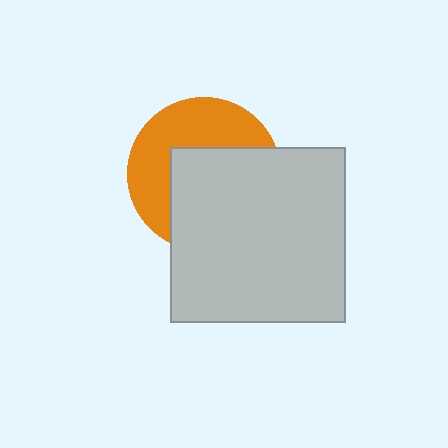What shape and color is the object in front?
The object in front is a light gray square.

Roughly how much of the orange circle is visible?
About half of it is visible (roughly 45%).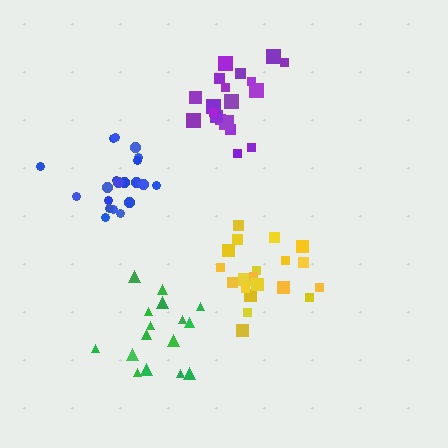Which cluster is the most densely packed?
Purple.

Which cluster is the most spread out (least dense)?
Green.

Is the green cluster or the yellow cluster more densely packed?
Yellow.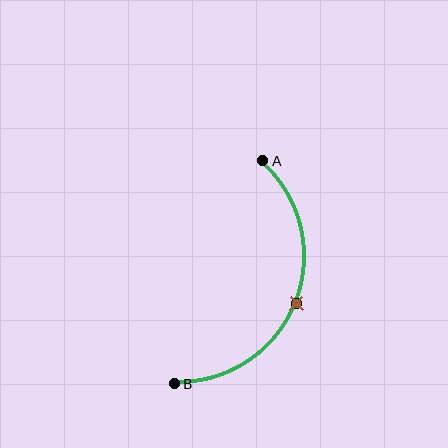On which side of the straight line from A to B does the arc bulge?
The arc bulges to the right of the straight line connecting A and B.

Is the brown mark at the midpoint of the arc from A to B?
Yes. The brown mark lies on the arc at equal arc-length from both A and B — it is the arc midpoint.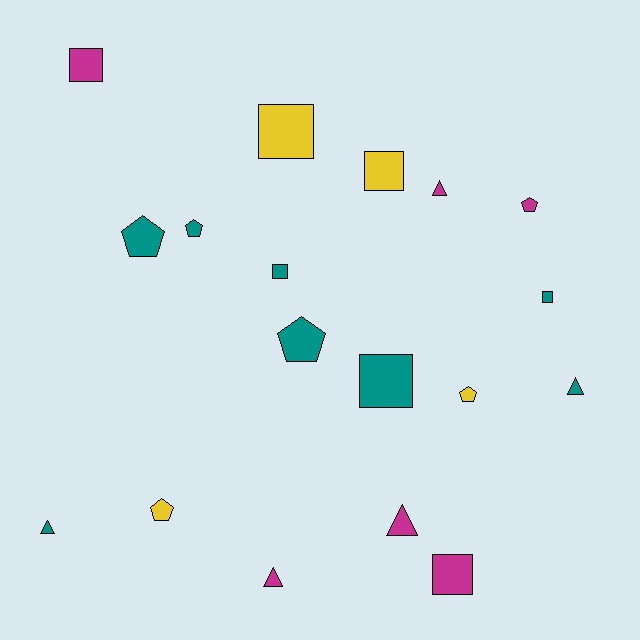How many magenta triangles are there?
There are 3 magenta triangles.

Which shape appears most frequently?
Square, with 7 objects.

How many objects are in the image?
There are 18 objects.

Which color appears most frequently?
Teal, with 8 objects.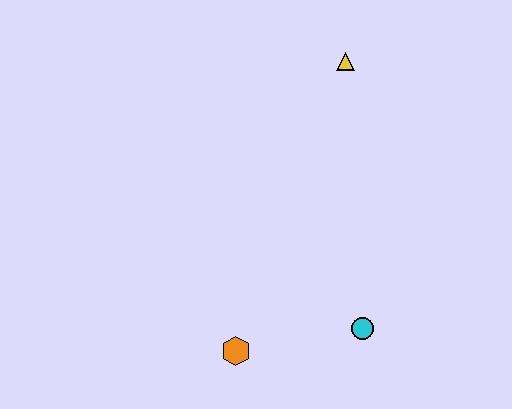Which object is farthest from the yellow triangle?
The orange hexagon is farthest from the yellow triangle.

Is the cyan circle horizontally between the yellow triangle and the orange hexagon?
No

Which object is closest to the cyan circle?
The orange hexagon is closest to the cyan circle.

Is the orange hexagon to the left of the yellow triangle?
Yes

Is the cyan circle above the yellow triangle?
No